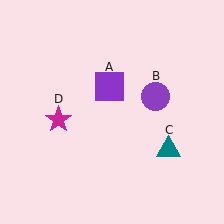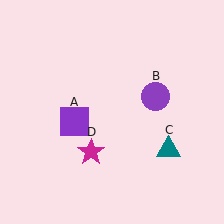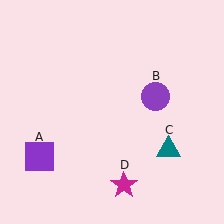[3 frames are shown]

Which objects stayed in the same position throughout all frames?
Purple circle (object B) and teal triangle (object C) remained stationary.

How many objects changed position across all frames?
2 objects changed position: purple square (object A), magenta star (object D).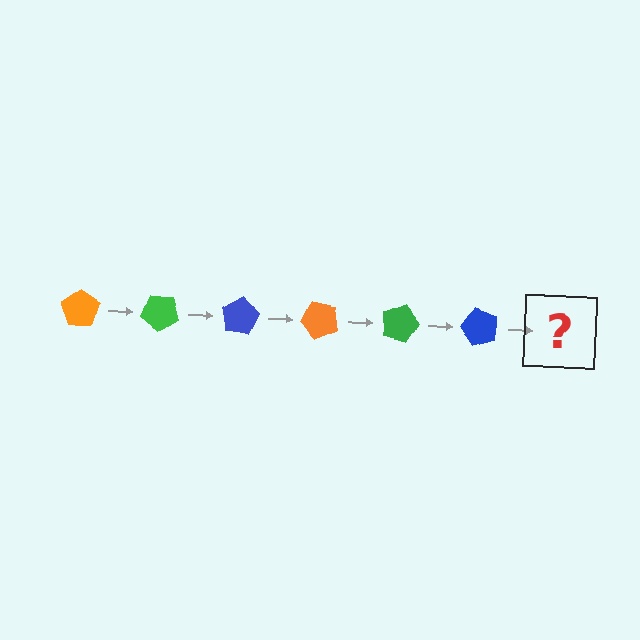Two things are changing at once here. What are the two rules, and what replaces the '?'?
The two rules are that it rotates 40 degrees each step and the color cycles through orange, green, and blue. The '?' should be an orange pentagon, rotated 240 degrees from the start.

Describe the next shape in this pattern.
It should be an orange pentagon, rotated 240 degrees from the start.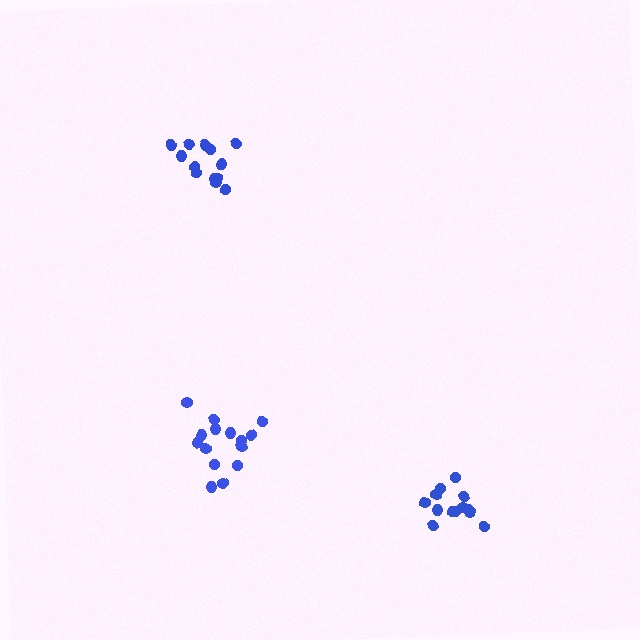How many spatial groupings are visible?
There are 3 spatial groupings.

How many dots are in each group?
Group 1: 13 dots, Group 2: 13 dots, Group 3: 15 dots (41 total).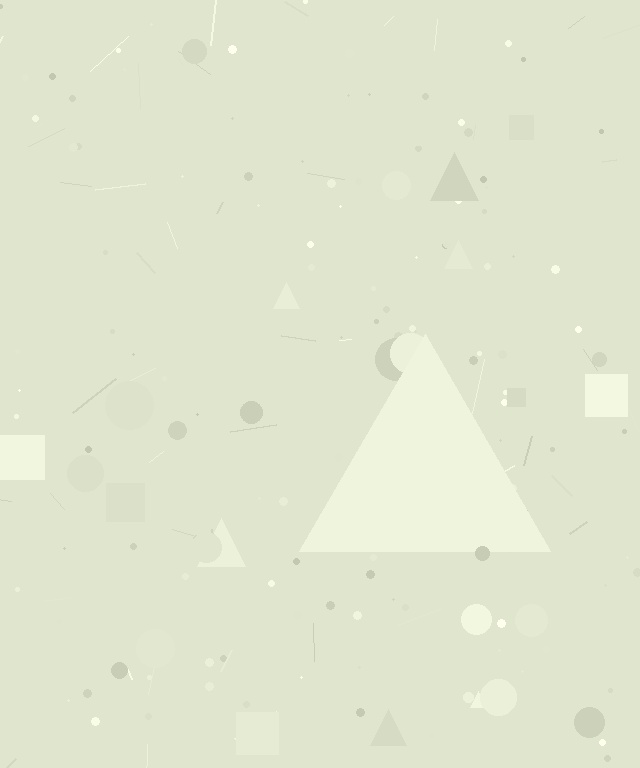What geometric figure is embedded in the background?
A triangle is embedded in the background.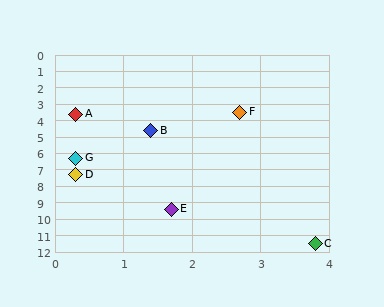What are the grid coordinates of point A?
Point A is at approximately (0.3, 3.6).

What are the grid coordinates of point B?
Point B is at approximately (1.4, 4.6).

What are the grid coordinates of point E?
Point E is at approximately (1.7, 9.4).